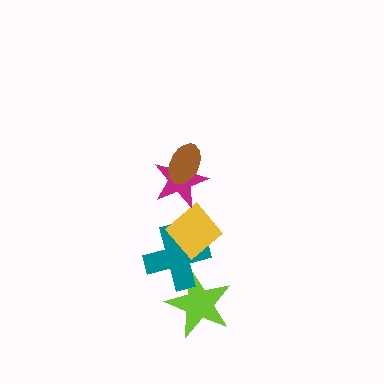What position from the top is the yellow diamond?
The yellow diamond is 3rd from the top.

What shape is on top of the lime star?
The teal cross is on top of the lime star.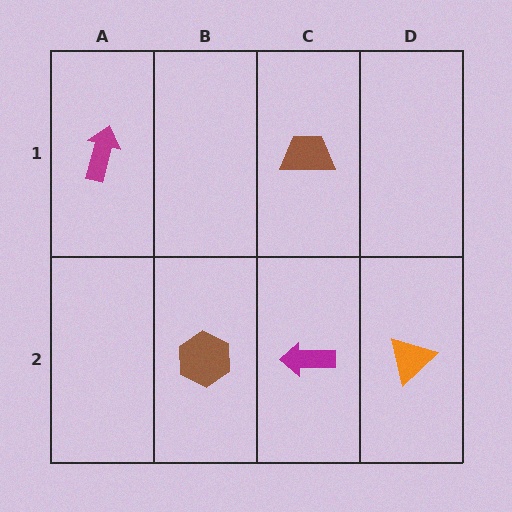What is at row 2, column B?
A brown hexagon.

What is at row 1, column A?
A magenta arrow.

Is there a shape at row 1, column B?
No, that cell is empty.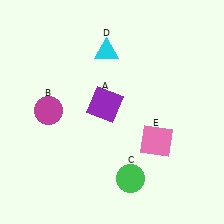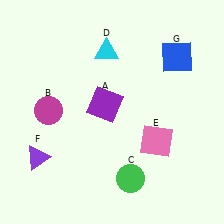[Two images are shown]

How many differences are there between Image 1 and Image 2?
There are 2 differences between the two images.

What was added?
A purple triangle (F), a blue square (G) were added in Image 2.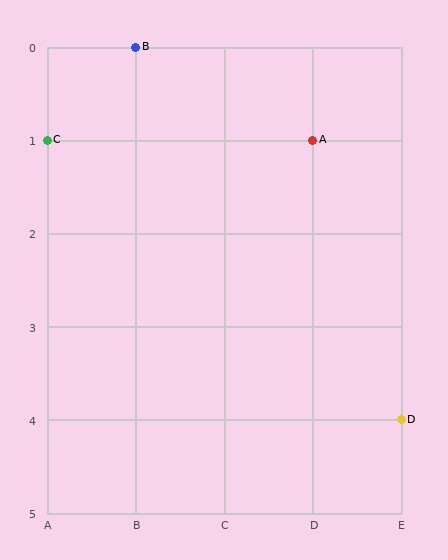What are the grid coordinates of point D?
Point D is at grid coordinates (E, 4).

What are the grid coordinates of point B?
Point B is at grid coordinates (B, 0).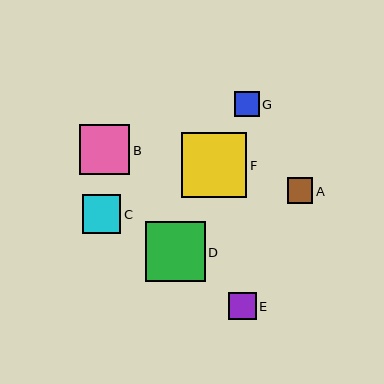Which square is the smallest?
Square G is the smallest with a size of approximately 25 pixels.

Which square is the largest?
Square F is the largest with a size of approximately 65 pixels.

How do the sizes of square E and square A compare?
Square E and square A are approximately the same size.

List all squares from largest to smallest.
From largest to smallest: F, D, B, C, E, A, G.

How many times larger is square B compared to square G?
Square B is approximately 2.0 times the size of square G.